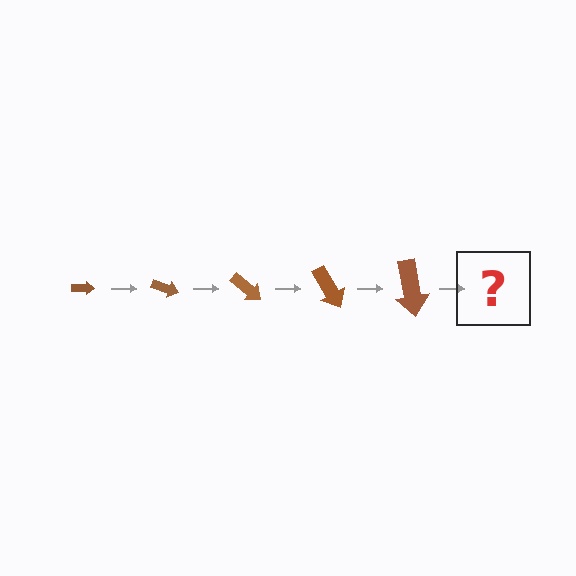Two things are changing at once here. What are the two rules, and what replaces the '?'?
The two rules are that the arrow grows larger each step and it rotates 20 degrees each step. The '?' should be an arrow, larger than the previous one and rotated 100 degrees from the start.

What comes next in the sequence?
The next element should be an arrow, larger than the previous one and rotated 100 degrees from the start.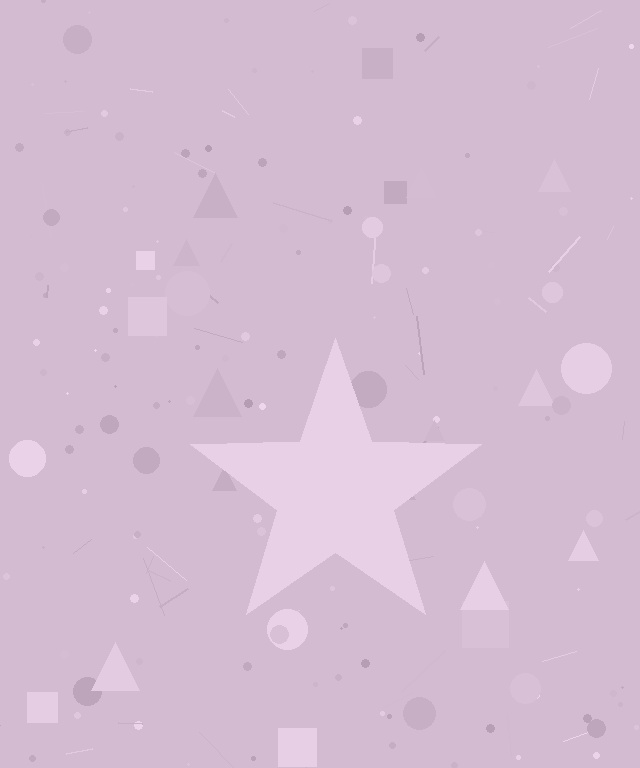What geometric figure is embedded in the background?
A star is embedded in the background.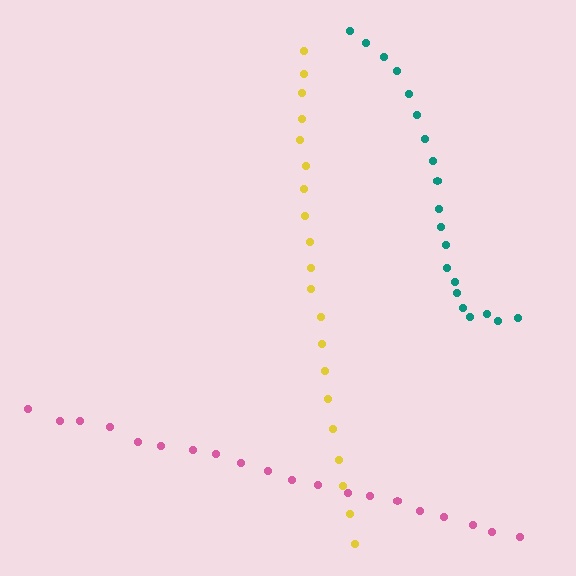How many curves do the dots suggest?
There are 3 distinct paths.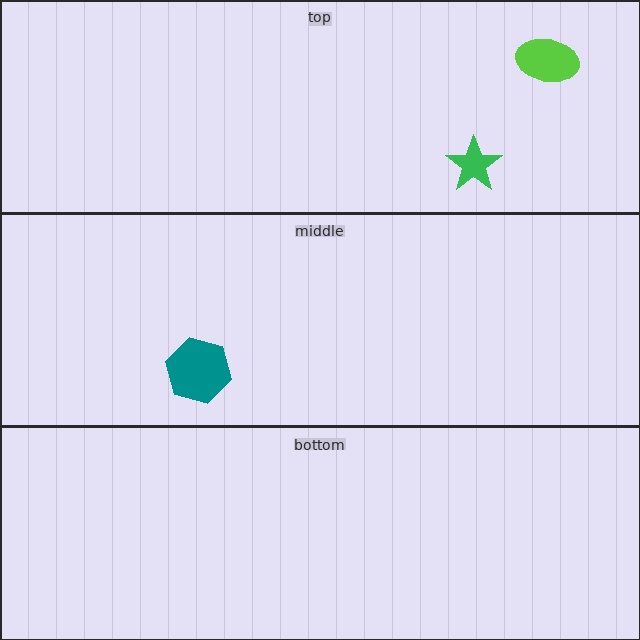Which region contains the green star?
The top region.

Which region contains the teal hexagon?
The middle region.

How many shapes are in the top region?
2.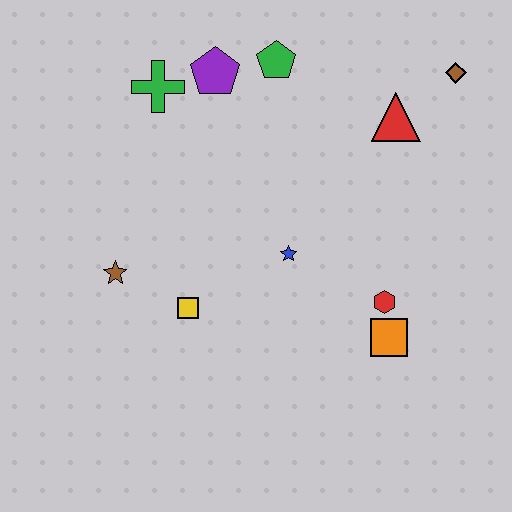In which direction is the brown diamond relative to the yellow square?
The brown diamond is to the right of the yellow square.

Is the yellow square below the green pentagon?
Yes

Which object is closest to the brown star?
The yellow square is closest to the brown star.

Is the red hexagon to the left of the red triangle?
Yes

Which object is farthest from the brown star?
The brown diamond is farthest from the brown star.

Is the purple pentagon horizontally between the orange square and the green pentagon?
No